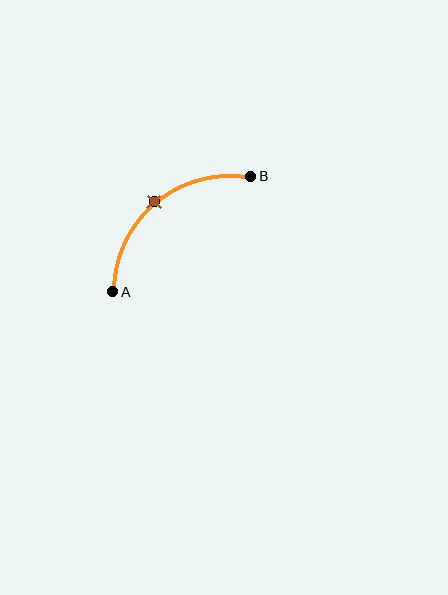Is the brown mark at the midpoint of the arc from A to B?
Yes. The brown mark lies on the arc at equal arc-length from both A and B — it is the arc midpoint.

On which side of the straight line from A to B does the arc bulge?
The arc bulges above and to the left of the straight line connecting A and B.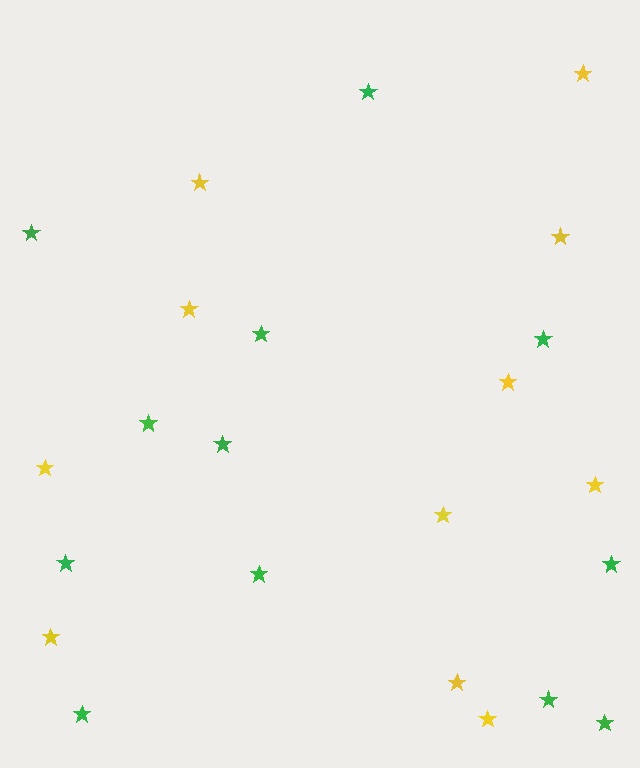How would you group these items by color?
There are 2 groups: one group of green stars (12) and one group of yellow stars (11).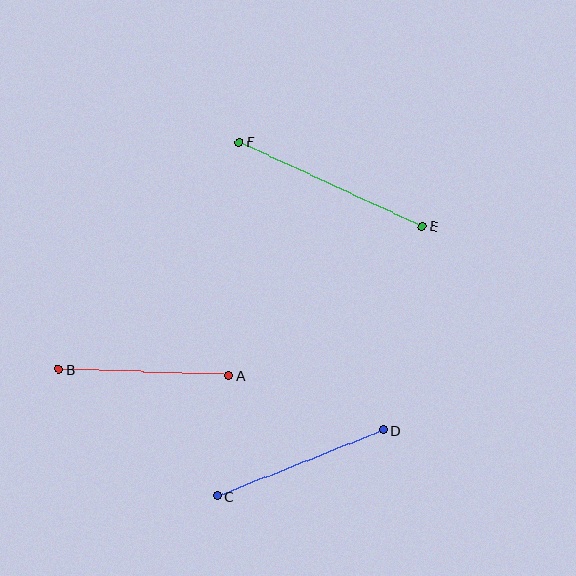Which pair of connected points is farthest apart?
Points E and F are farthest apart.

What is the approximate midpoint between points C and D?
The midpoint is at approximately (300, 463) pixels.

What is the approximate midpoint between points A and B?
The midpoint is at approximately (144, 372) pixels.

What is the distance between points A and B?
The distance is approximately 170 pixels.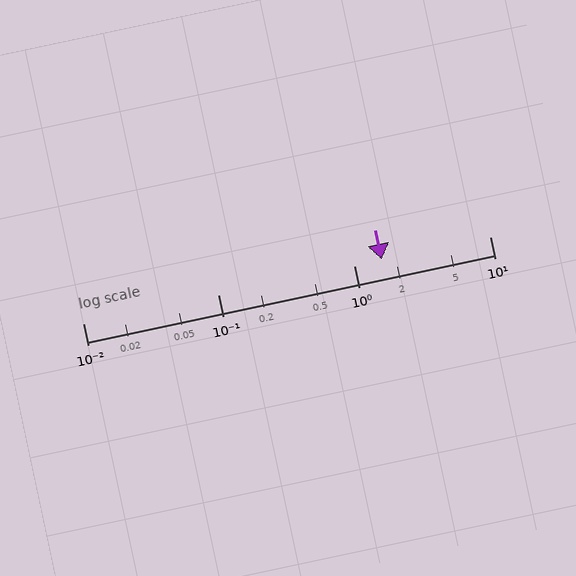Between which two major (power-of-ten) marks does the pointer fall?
The pointer is between 1 and 10.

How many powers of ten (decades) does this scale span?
The scale spans 3 decades, from 0.01 to 10.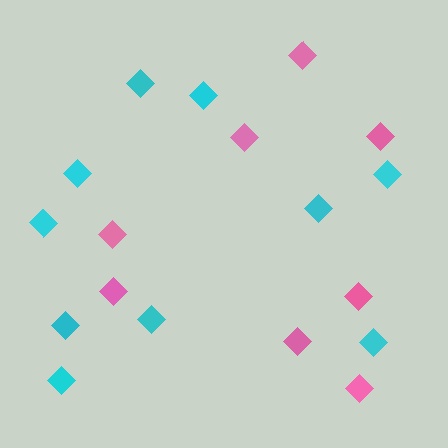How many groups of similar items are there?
There are 2 groups: one group of pink diamonds (8) and one group of cyan diamonds (10).